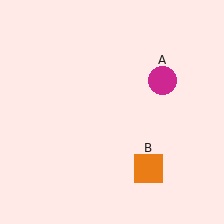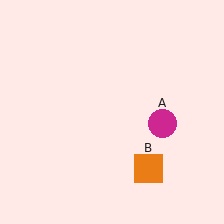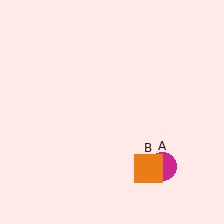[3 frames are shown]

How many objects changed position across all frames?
1 object changed position: magenta circle (object A).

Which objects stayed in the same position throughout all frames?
Orange square (object B) remained stationary.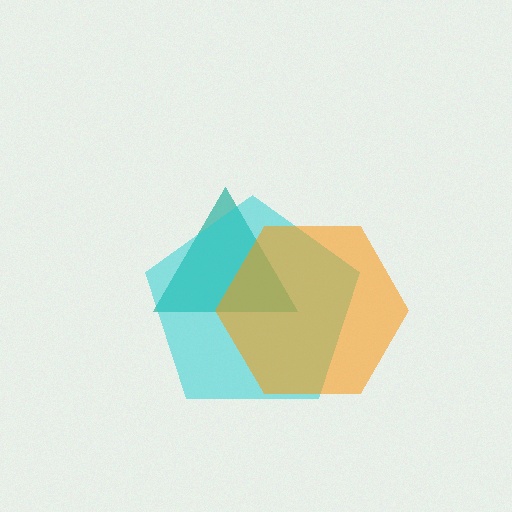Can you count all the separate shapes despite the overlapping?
Yes, there are 3 separate shapes.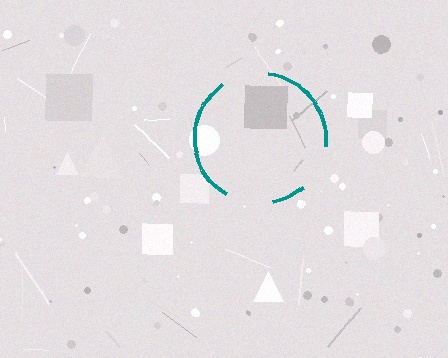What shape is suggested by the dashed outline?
The dashed outline suggests a circle.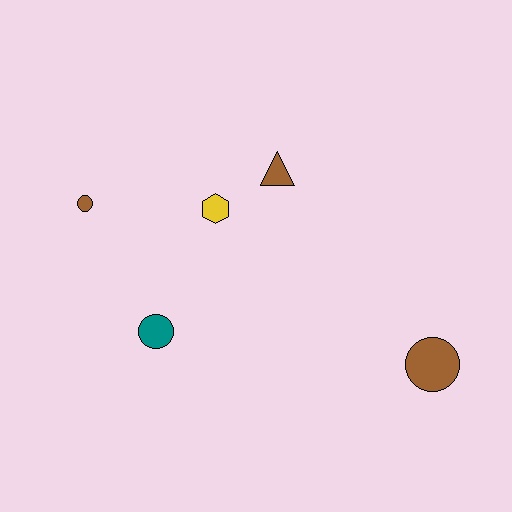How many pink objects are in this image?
There are no pink objects.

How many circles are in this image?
There are 3 circles.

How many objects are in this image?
There are 5 objects.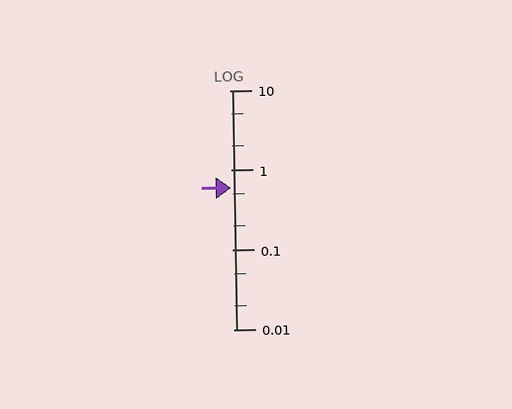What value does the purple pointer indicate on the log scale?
The pointer indicates approximately 0.6.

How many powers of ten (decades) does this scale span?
The scale spans 3 decades, from 0.01 to 10.